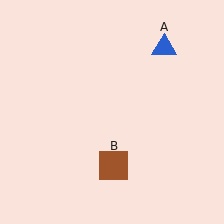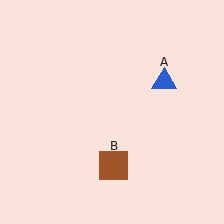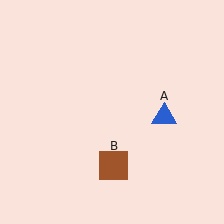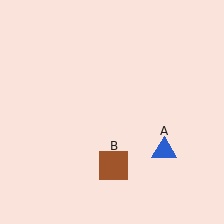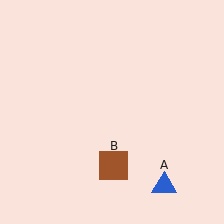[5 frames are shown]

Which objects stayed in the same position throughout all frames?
Brown square (object B) remained stationary.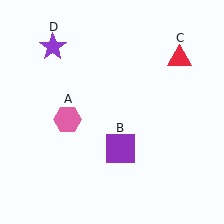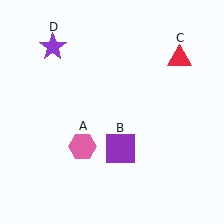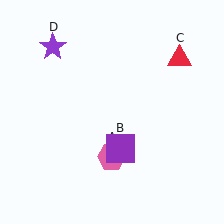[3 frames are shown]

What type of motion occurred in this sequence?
The pink hexagon (object A) rotated counterclockwise around the center of the scene.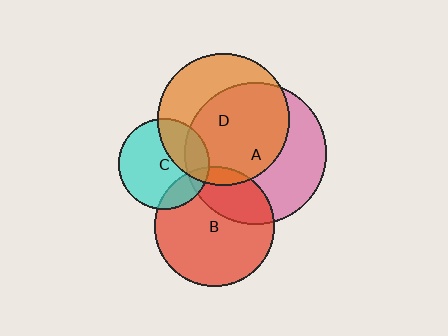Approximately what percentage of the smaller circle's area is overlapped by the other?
Approximately 20%.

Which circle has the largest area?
Circle A (pink).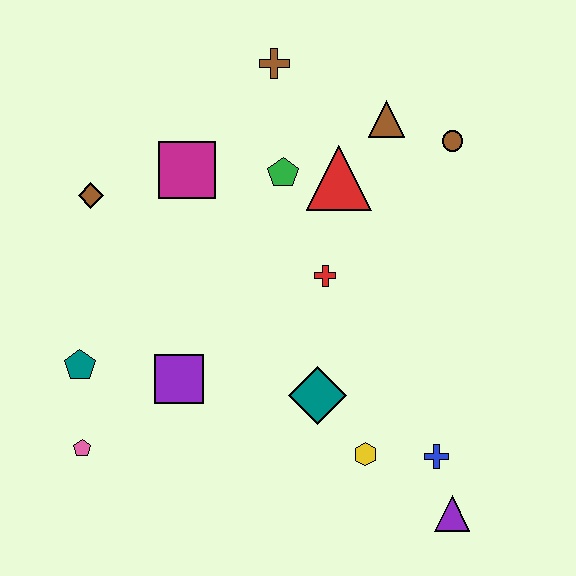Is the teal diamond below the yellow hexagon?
No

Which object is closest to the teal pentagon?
The pink pentagon is closest to the teal pentagon.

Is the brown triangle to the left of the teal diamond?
No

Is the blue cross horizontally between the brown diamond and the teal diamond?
No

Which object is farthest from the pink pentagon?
The brown circle is farthest from the pink pentagon.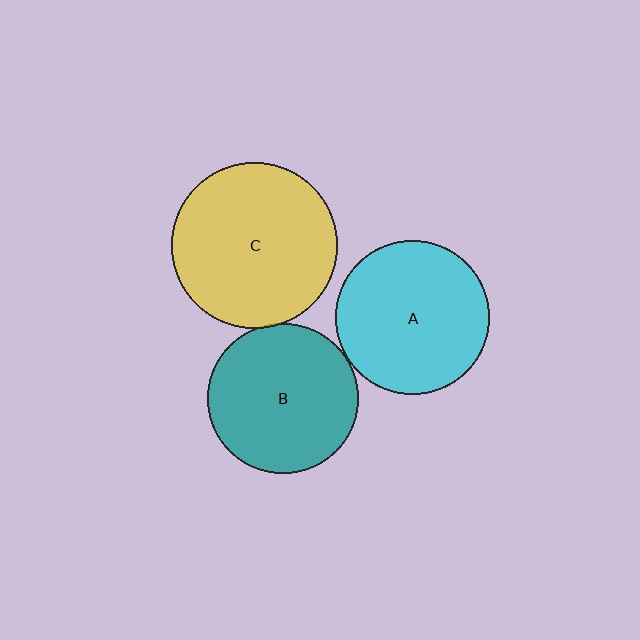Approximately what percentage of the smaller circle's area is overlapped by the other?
Approximately 5%.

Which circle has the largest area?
Circle C (yellow).